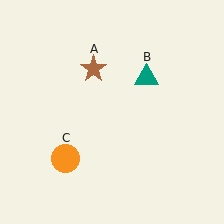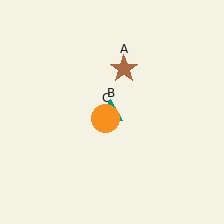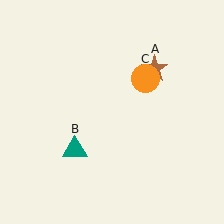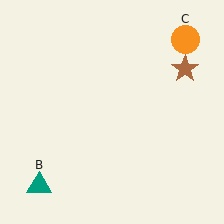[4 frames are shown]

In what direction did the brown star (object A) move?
The brown star (object A) moved right.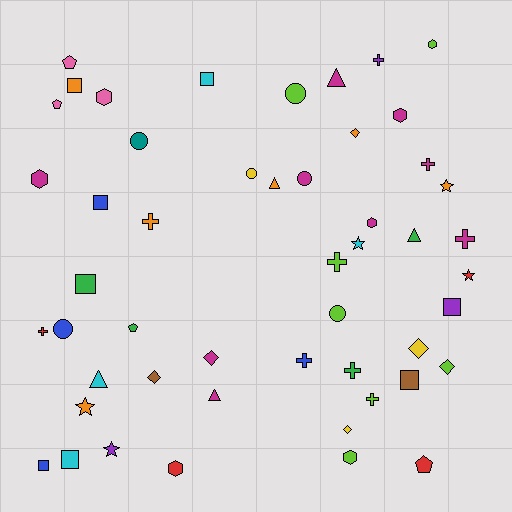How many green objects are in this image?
There are 4 green objects.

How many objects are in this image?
There are 50 objects.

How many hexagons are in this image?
There are 7 hexagons.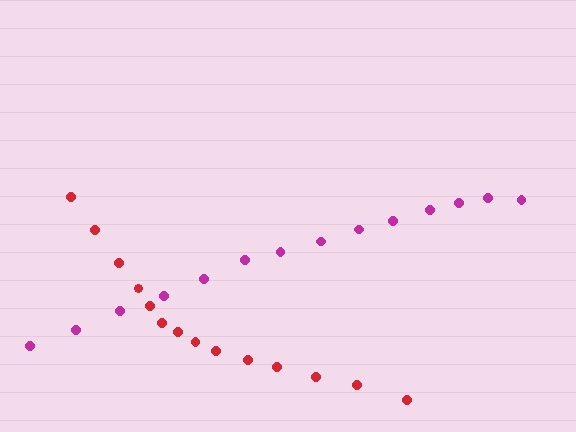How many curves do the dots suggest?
There are 2 distinct paths.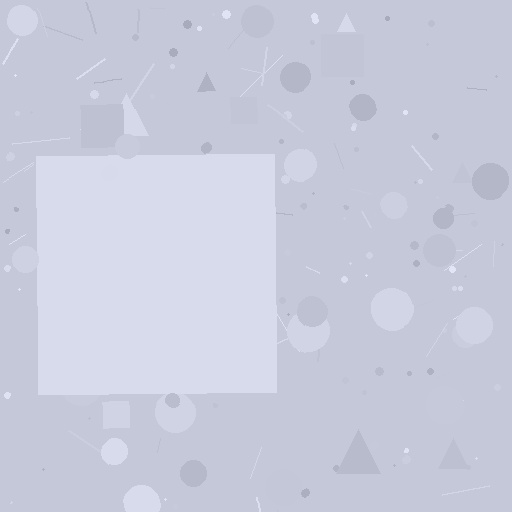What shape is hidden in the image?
A square is hidden in the image.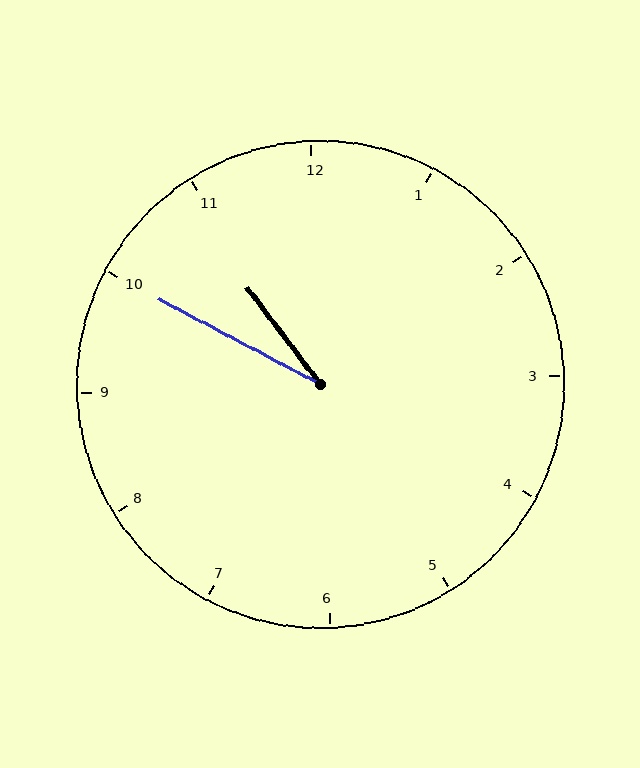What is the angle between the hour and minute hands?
Approximately 25 degrees.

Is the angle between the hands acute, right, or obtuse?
It is acute.